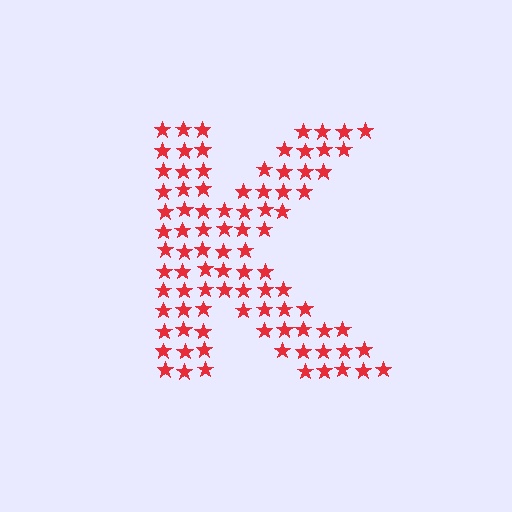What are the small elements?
The small elements are stars.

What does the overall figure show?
The overall figure shows the letter K.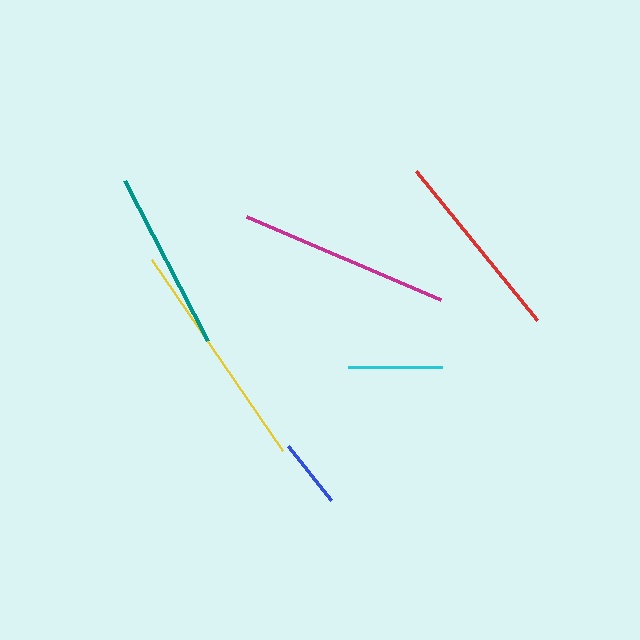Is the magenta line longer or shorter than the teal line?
The magenta line is longer than the teal line.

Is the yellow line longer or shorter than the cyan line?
The yellow line is longer than the cyan line.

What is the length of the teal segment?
The teal segment is approximately 180 pixels long.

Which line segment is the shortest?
The blue line is the shortest at approximately 69 pixels.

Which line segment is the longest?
The yellow line is the longest at approximately 232 pixels.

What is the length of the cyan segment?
The cyan segment is approximately 94 pixels long.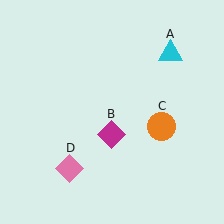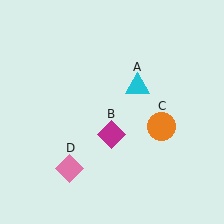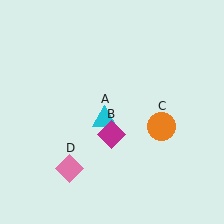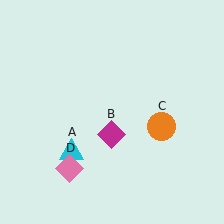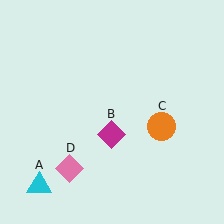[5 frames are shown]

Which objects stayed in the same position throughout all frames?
Magenta diamond (object B) and orange circle (object C) and pink diamond (object D) remained stationary.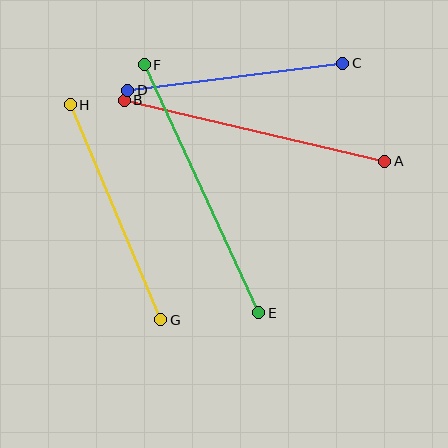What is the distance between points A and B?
The distance is approximately 267 pixels.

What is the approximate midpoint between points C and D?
The midpoint is at approximately (235, 77) pixels.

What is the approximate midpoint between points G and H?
The midpoint is at approximately (116, 212) pixels.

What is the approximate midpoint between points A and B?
The midpoint is at approximately (255, 131) pixels.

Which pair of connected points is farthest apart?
Points E and F are farthest apart.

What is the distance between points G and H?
The distance is approximately 233 pixels.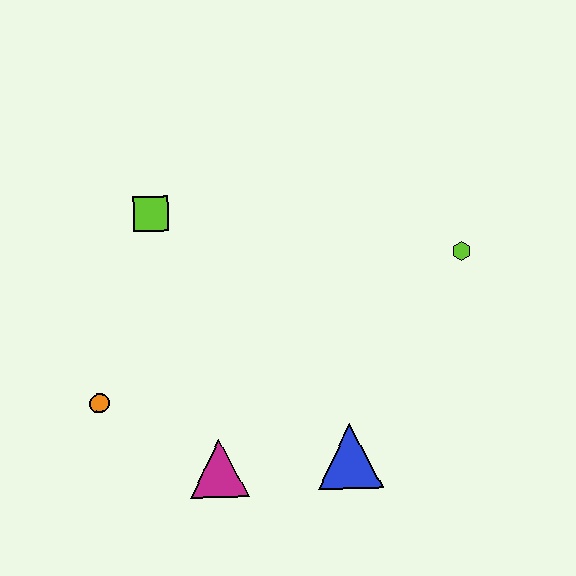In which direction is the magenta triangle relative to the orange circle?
The magenta triangle is to the right of the orange circle.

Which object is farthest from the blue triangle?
The lime square is farthest from the blue triangle.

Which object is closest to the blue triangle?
The magenta triangle is closest to the blue triangle.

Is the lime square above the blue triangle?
Yes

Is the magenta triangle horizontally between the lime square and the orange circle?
No